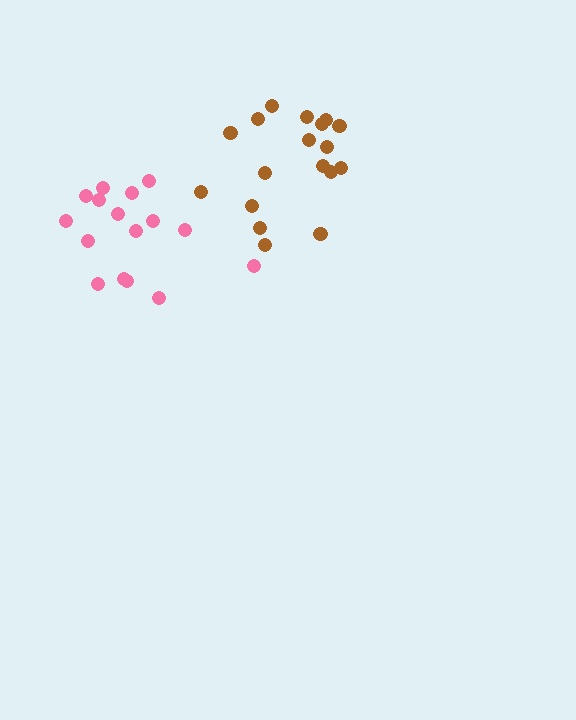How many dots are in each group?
Group 1: 16 dots, Group 2: 18 dots (34 total).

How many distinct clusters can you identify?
There are 2 distinct clusters.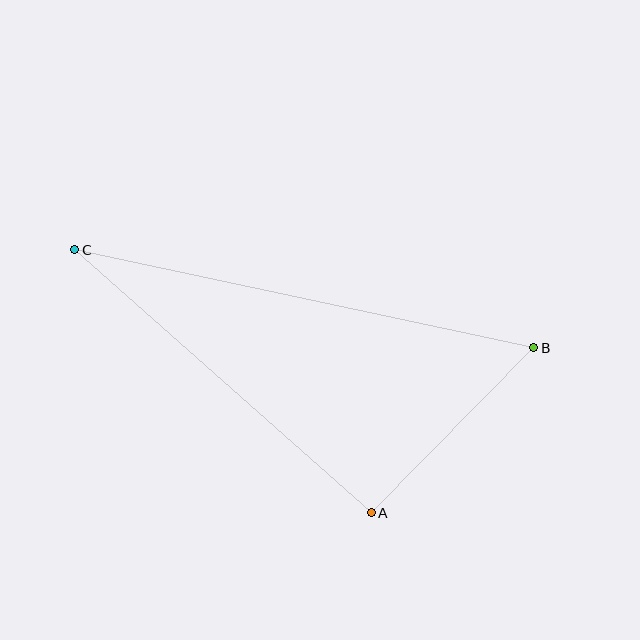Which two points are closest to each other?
Points A and B are closest to each other.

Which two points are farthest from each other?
Points B and C are farthest from each other.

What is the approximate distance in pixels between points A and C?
The distance between A and C is approximately 396 pixels.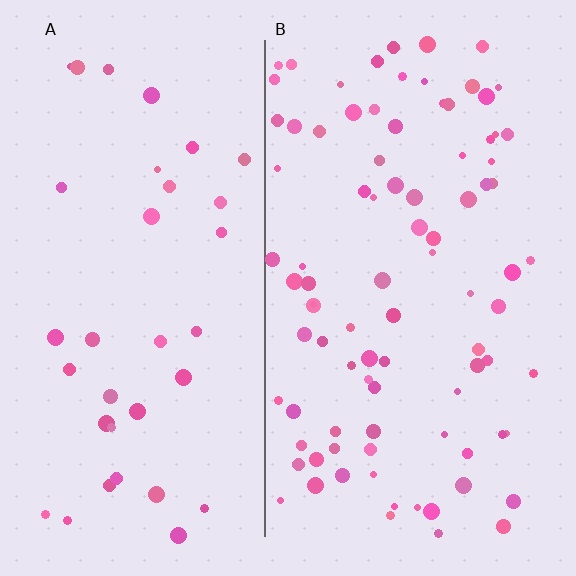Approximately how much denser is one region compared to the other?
Approximately 2.5× — region B over region A.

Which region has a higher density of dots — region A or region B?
B (the right).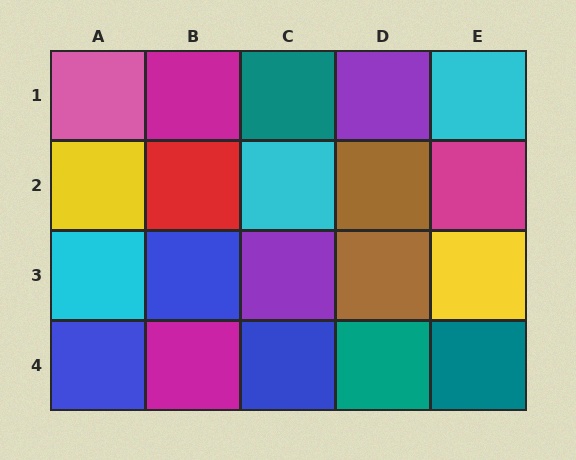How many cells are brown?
2 cells are brown.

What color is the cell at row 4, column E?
Teal.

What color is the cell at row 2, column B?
Red.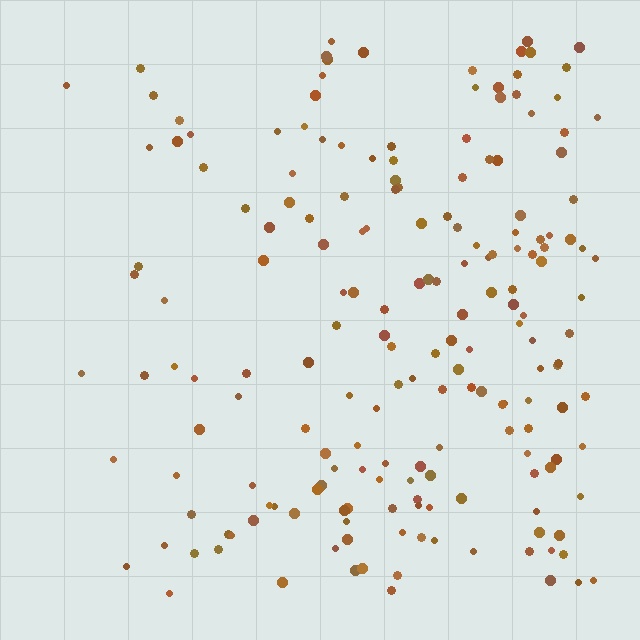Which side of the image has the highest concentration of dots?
The right.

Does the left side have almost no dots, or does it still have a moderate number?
Still a moderate number, just noticeably fewer than the right.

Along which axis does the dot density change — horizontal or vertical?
Horizontal.